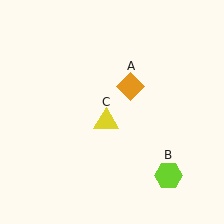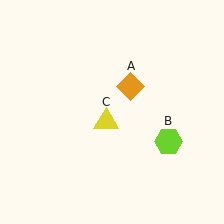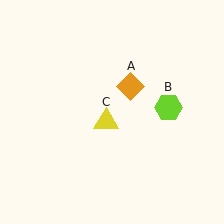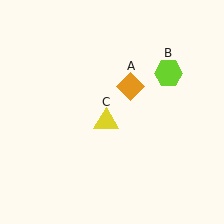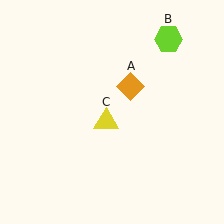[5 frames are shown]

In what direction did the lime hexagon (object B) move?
The lime hexagon (object B) moved up.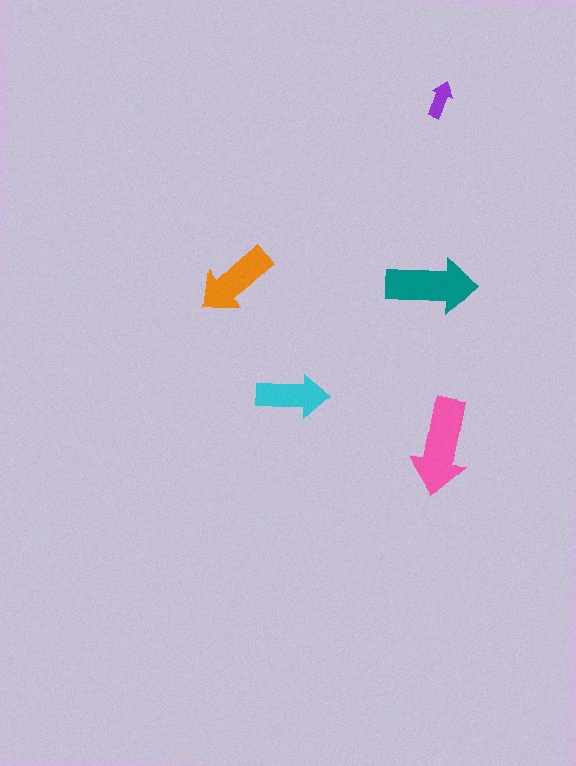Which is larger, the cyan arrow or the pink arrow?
The pink one.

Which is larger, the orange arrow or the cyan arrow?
The orange one.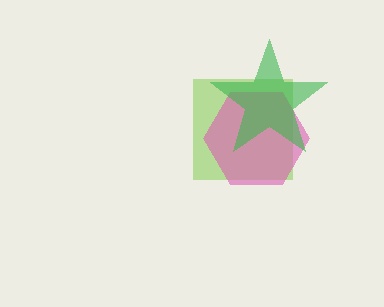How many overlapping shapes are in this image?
There are 3 overlapping shapes in the image.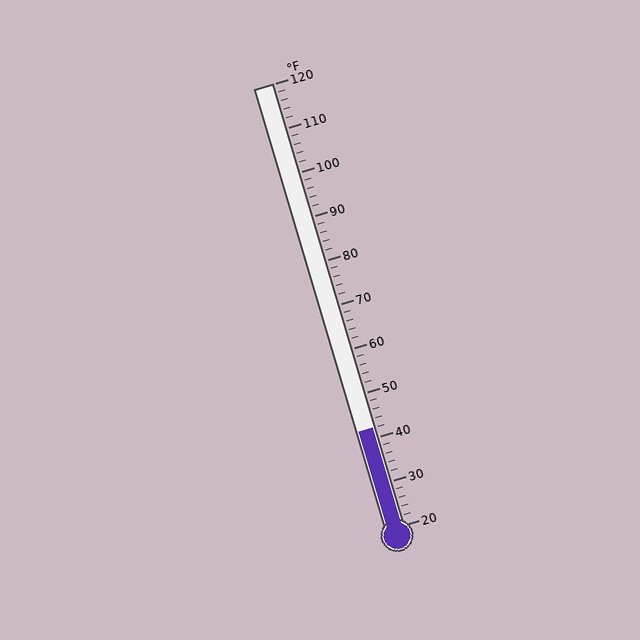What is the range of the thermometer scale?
The thermometer scale ranges from 20°F to 120°F.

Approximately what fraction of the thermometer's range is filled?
The thermometer is filled to approximately 20% of its range.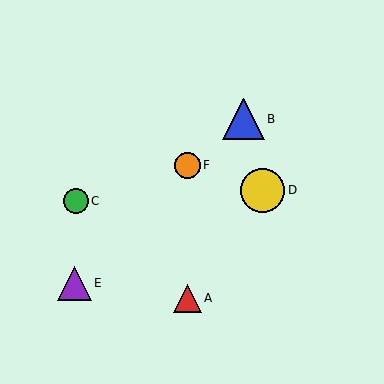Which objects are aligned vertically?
Objects A, F are aligned vertically.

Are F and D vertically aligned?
No, F is at x≈187 and D is at x≈263.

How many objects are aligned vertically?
2 objects (A, F) are aligned vertically.